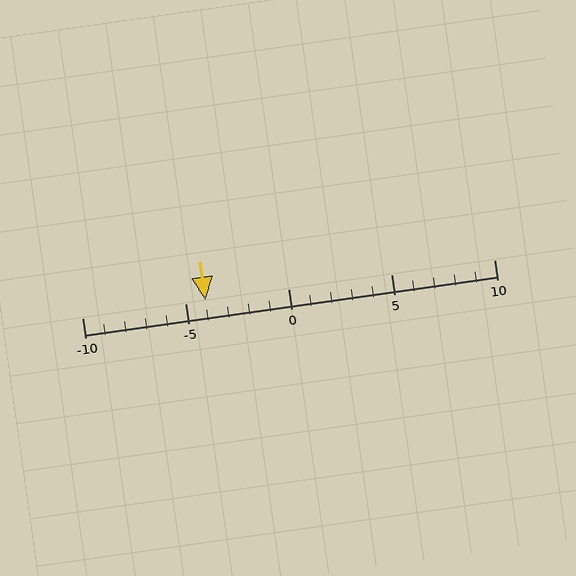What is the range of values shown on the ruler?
The ruler shows values from -10 to 10.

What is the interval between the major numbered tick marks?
The major tick marks are spaced 5 units apart.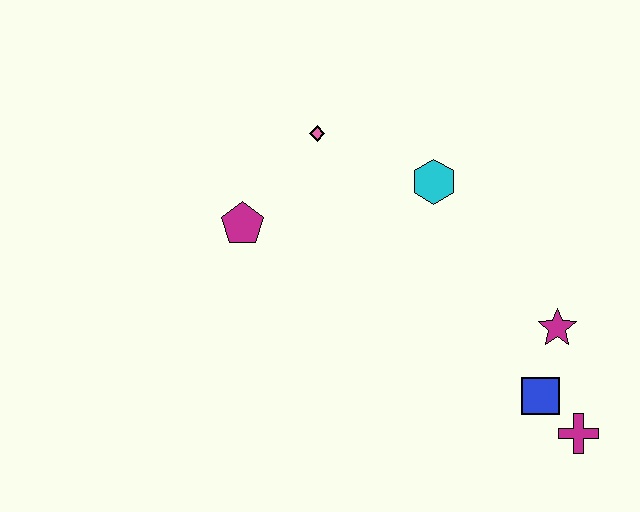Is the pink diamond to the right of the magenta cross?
No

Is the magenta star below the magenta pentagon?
Yes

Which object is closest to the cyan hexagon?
The pink diamond is closest to the cyan hexagon.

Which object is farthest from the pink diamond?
The magenta cross is farthest from the pink diamond.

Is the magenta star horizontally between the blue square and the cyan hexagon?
No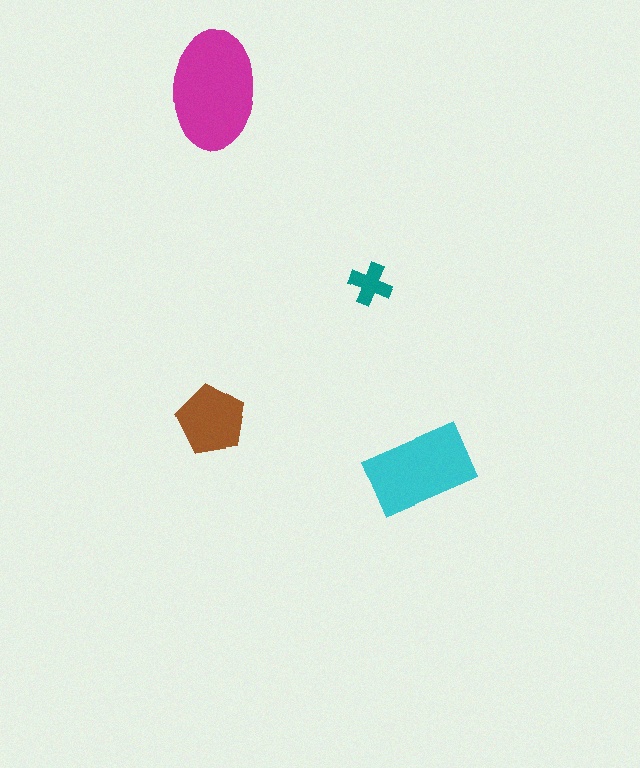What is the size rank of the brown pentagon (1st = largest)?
3rd.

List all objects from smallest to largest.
The teal cross, the brown pentagon, the cyan rectangle, the magenta ellipse.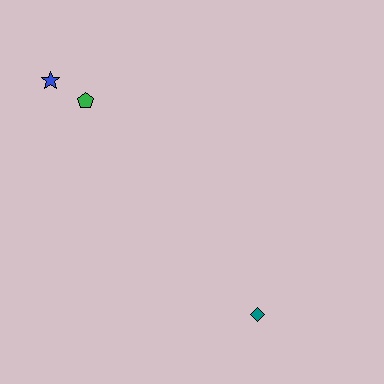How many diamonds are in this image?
There is 1 diamond.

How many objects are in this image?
There are 3 objects.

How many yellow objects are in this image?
There are no yellow objects.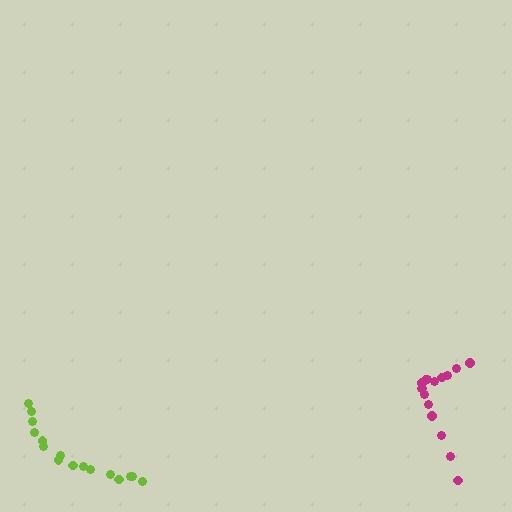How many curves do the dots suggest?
There are 2 distinct paths.